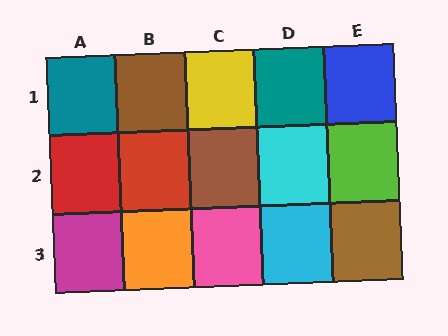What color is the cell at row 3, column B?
Orange.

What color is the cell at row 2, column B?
Red.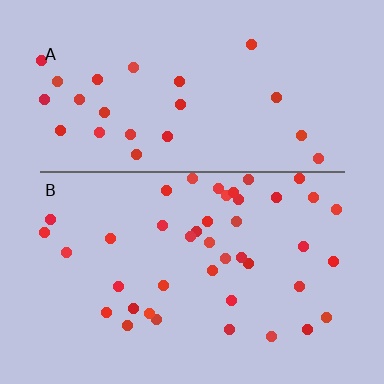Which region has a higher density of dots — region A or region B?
B (the bottom).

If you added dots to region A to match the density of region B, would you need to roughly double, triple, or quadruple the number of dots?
Approximately double.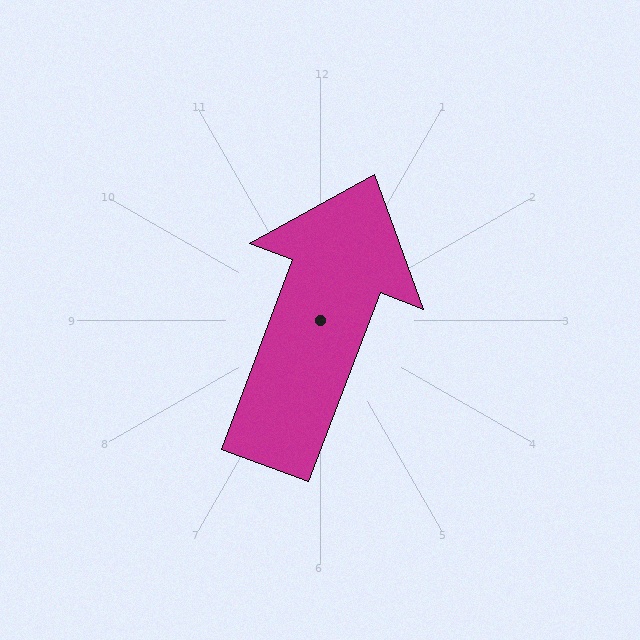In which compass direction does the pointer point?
North.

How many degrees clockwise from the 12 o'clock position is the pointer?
Approximately 21 degrees.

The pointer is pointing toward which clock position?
Roughly 1 o'clock.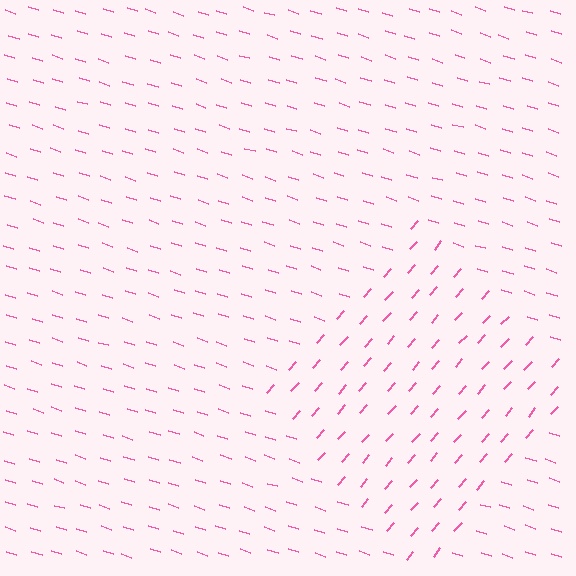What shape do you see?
I see a diamond.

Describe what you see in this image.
The image is filled with small pink line segments. A diamond region in the image has lines oriented differently from the surrounding lines, creating a visible texture boundary.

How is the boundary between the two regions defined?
The boundary is defined purely by a change in line orientation (approximately 67 degrees difference). All lines are the same color and thickness.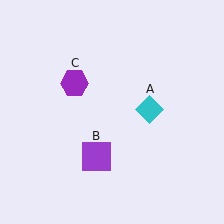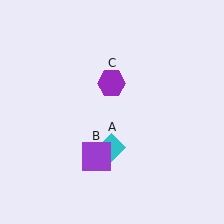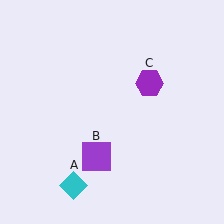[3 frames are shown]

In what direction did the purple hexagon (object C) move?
The purple hexagon (object C) moved right.